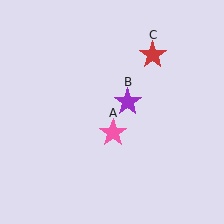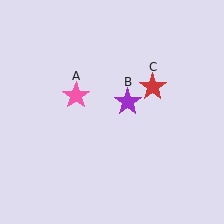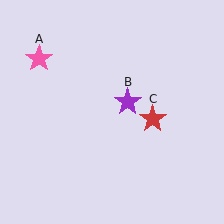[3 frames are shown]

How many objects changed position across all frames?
2 objects changed position: pink star (object A), red star (object C).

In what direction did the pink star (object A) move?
The pink star (object A) moved up and to the left.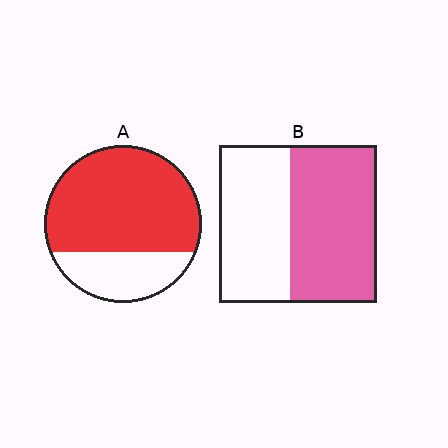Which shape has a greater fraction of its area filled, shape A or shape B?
Shape A.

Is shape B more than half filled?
Yes.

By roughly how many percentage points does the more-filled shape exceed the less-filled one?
By roughly 15 percentage points (A over B).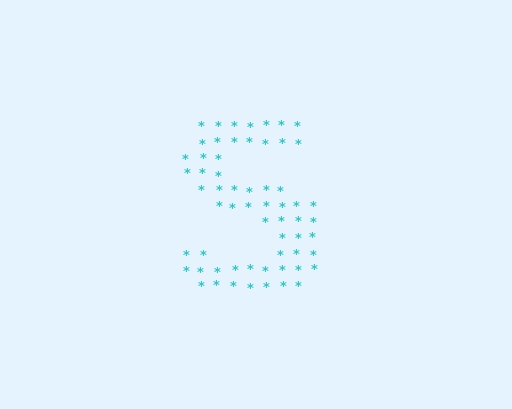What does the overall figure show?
The overall figure shows the letter S.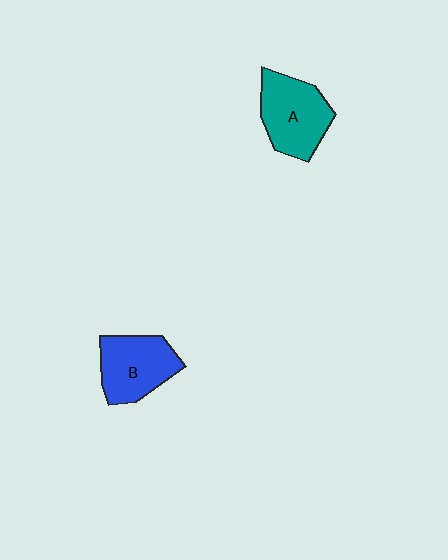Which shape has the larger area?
Shape A (teal).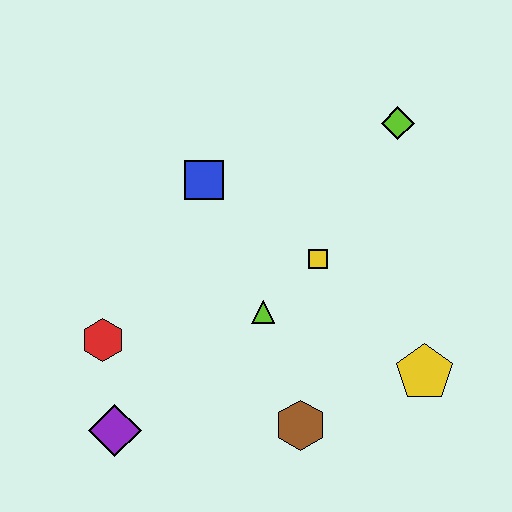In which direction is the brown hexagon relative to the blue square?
The brown hexagon is below the blue square.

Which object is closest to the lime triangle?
The yellow square is closest to the lime triangle.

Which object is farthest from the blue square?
The yellow pentagon is farthest from the blue square.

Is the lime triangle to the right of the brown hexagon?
No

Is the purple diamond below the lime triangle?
Yes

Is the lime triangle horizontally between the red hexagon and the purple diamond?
No